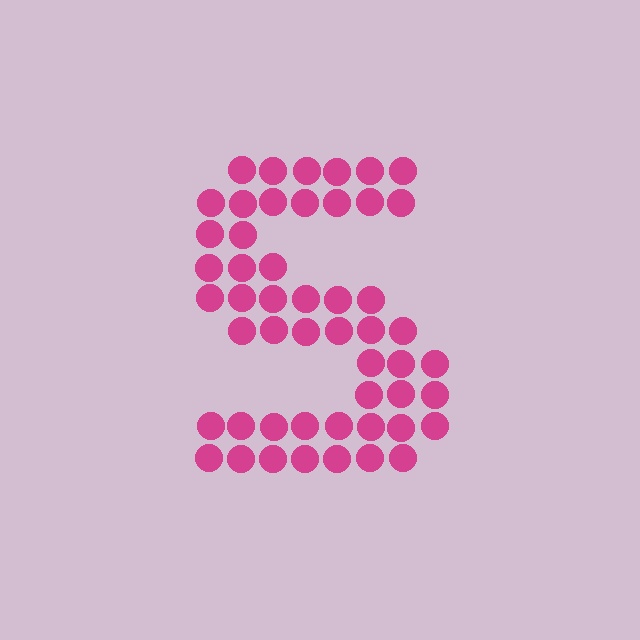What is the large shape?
The large shape is the letter S.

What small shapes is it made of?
It is made of small circles.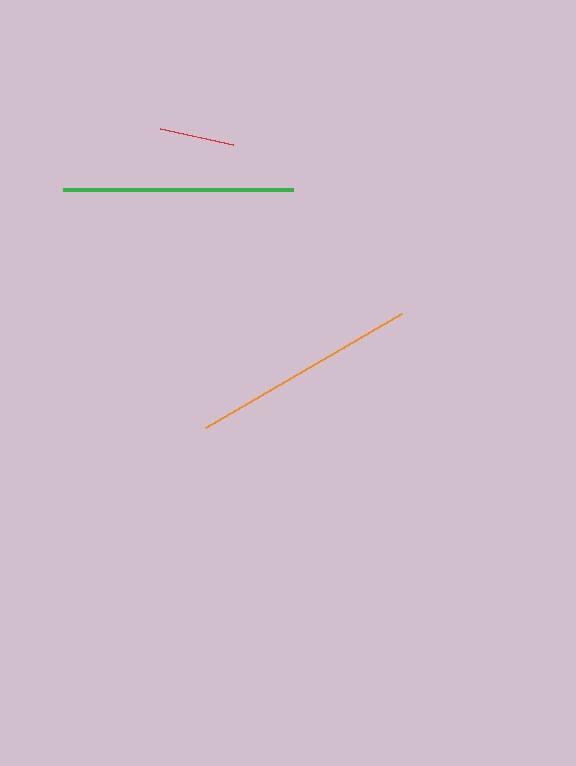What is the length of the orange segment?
The orange segment is approximately 226 pixels long.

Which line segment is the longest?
The green line is the longest at approximately 230 pixels.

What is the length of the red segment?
The red segment is approximately 75 pixels long.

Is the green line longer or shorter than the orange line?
The green line is longer than the orange line.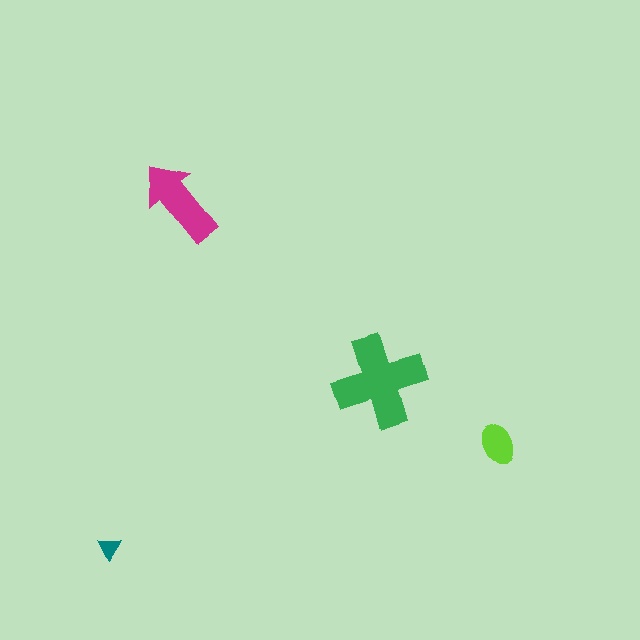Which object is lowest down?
The teal triangle is bottommost.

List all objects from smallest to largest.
The teal triangle, the lime ellipse, the magenta arrow, the green cross.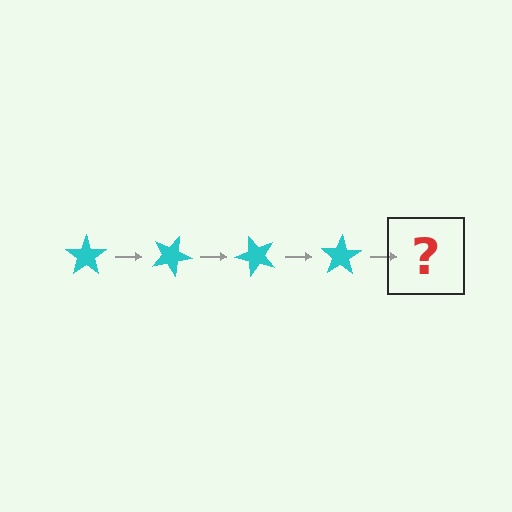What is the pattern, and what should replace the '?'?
The pattern is that the star rotates 25 degrees each step. The '?' should be a cyan star rotated 100 degrees.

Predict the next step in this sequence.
The next step is a cyan star rotated 100 degrees.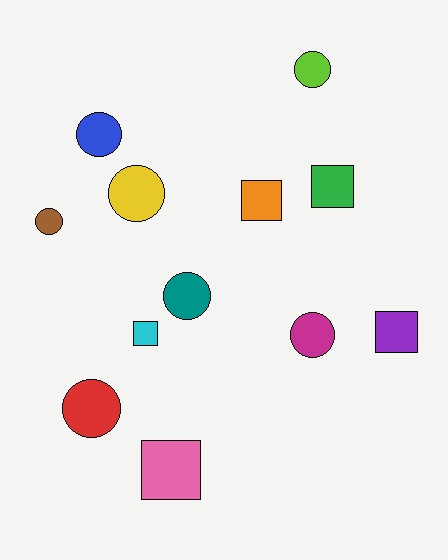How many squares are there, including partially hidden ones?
There are 5 squares.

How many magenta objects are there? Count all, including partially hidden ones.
There is 1 magenta object.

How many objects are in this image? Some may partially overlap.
There are 12 objects.